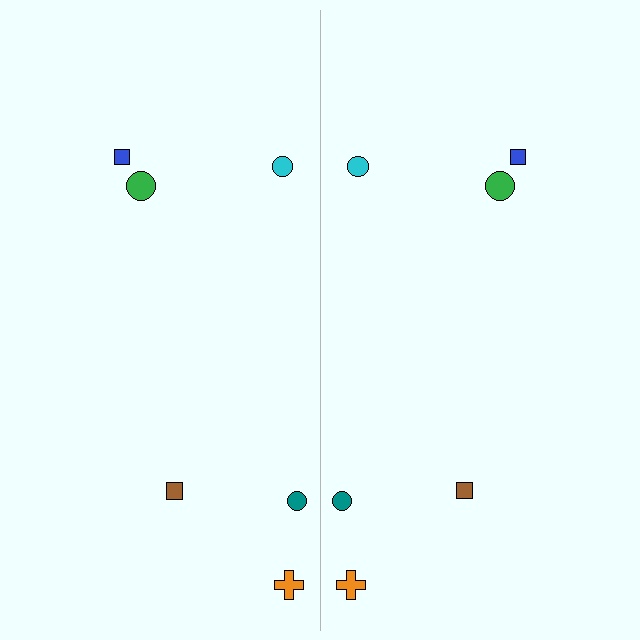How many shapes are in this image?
There are 12 shapes in this image.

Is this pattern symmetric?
Yes, this pattern has bilateral (reflection) symmetry.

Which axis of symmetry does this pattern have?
The pattern has a vertical axis of symmetry running through the center of the image.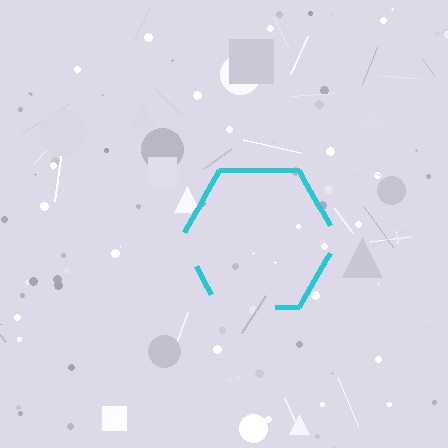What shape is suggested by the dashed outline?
The dashed outline suggests a hexagon.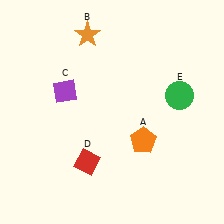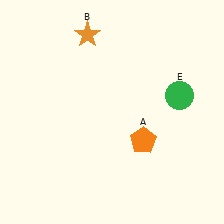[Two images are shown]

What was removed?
The purple diamond (C), the red diamond (D) were removed in Image 2.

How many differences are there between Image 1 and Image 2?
There are 2 differences between the two images.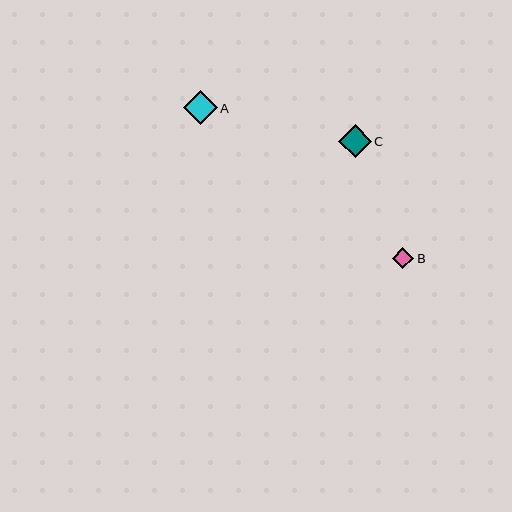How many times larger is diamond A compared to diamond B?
Diamond A is approximately 1.6 times the size of diamond B.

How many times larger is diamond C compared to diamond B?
Diamond C is approximately 1.6 times the size of diamond B.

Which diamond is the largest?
Diamond A is the largest with a size of approximately 33 pixels.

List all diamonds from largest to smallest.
From largest to smallest: A, C, B.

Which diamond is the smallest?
Diamond B is the smallest with a size of approximately 21 pixels.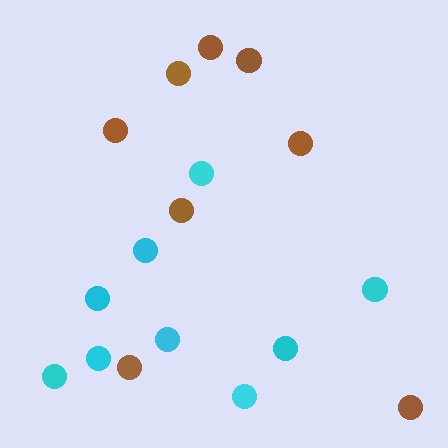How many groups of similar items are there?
There are 2 groups: one group of cyan circles (9) and one group of brown circles (8).